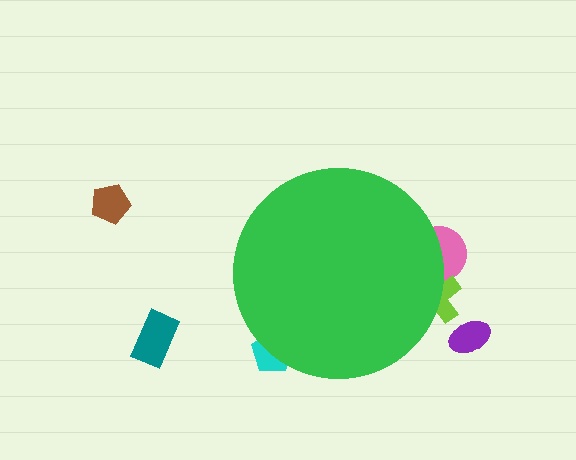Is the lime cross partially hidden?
Yes, the lime cross is partially hidden behind the green circle.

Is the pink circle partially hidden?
Yes, the pink circle is partially hidden behind the green circle.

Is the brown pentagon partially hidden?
No, the brown pentagon is fully visible.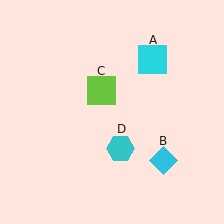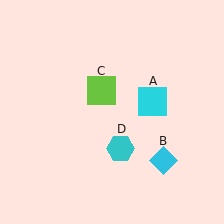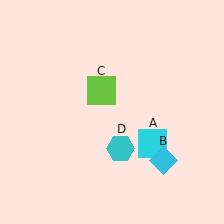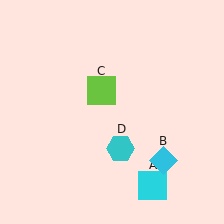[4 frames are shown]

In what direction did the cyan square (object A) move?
The cyan square (object A) moved down.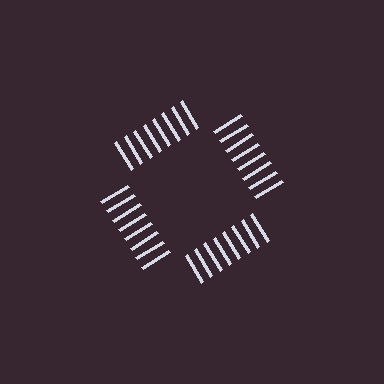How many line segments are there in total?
32 — 8 along each of the 4 edges.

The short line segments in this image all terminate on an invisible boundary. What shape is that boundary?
An illusory square — the line segments terminate on its edges but no continuous stroke is drawn.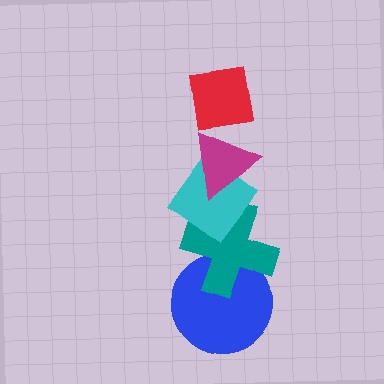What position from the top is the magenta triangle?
The magenta triangle is 2nd from the top.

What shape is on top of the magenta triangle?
The red square is on top of the magenta triangle.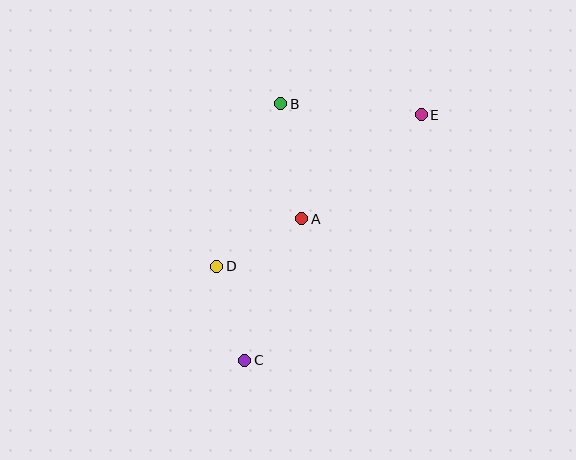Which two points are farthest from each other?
Points C and E are farthest from each other.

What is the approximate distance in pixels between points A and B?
The distance between A and B is approximately 117 pixels.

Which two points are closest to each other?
Points A and D are closest to each other.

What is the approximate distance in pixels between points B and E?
The distance between B and E is approximately 141 pixels.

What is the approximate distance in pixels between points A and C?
The distance between A and C is approximately 152 pixels.